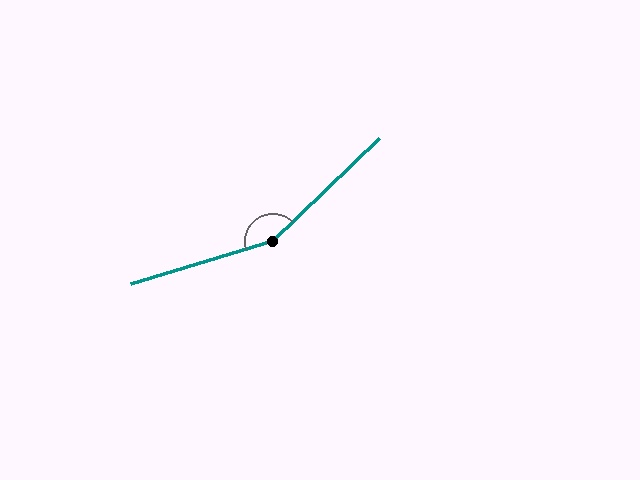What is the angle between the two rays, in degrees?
Approximately 153 degrees.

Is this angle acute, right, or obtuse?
It is obtuse.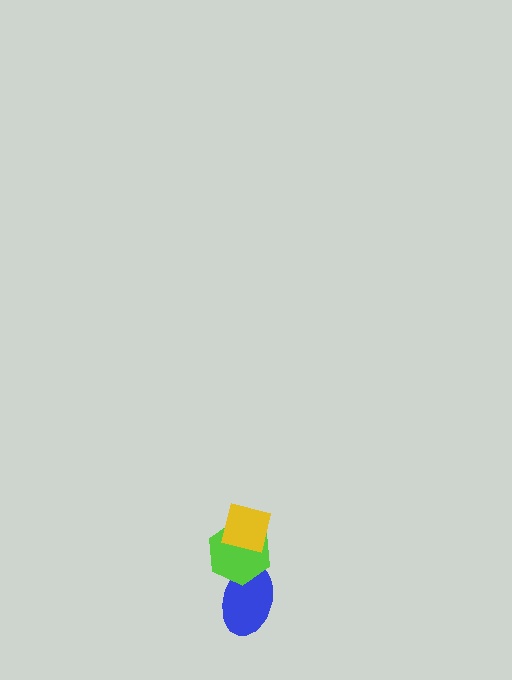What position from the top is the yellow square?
The yellow square is 1st from the top.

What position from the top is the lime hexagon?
The lime hexagon is 2nd from the top.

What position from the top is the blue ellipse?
The blue ellipse is 3rd from the top.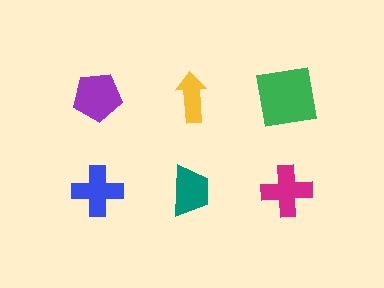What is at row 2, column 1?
A blue cross.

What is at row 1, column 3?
A green square.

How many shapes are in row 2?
3 shapes.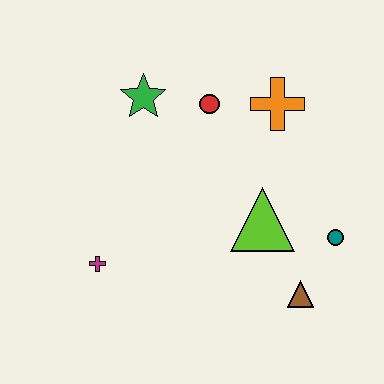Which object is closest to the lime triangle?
The teal circle is closest to the lime triangle.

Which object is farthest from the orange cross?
The magenta cross is farthest from the orange cross.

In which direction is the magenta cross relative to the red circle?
The magenta cross is below the red circle.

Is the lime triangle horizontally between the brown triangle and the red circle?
Yes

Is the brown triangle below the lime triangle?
Yes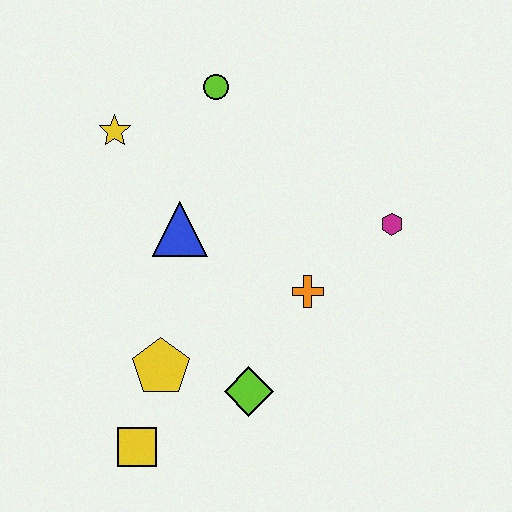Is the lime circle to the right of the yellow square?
Yes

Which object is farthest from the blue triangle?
The yellow square is farthest from the blue triangle.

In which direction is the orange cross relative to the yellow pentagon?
The orange cross is to the right of the yellow pentagon.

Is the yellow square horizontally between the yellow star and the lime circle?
Yes